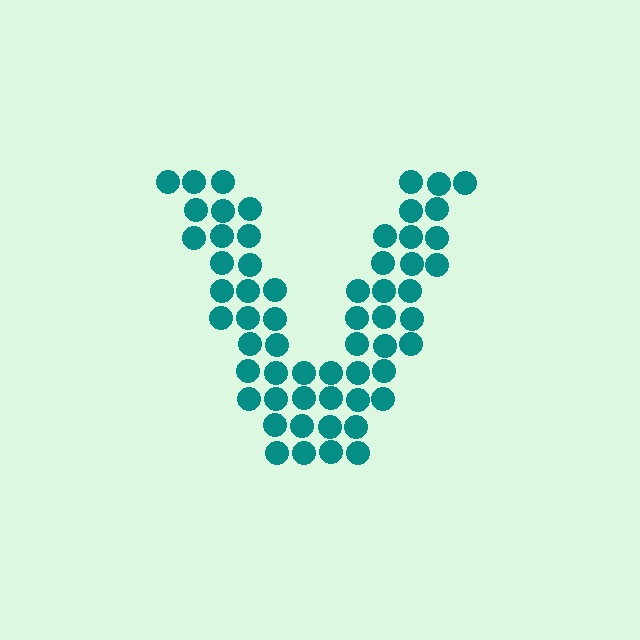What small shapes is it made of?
It is made of small circles.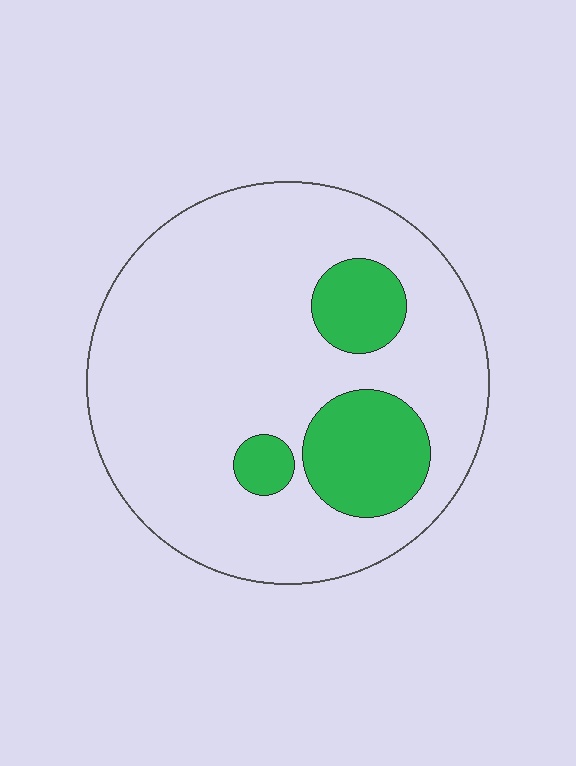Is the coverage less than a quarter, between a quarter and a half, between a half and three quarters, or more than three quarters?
Less than a quarter.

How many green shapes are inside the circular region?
3.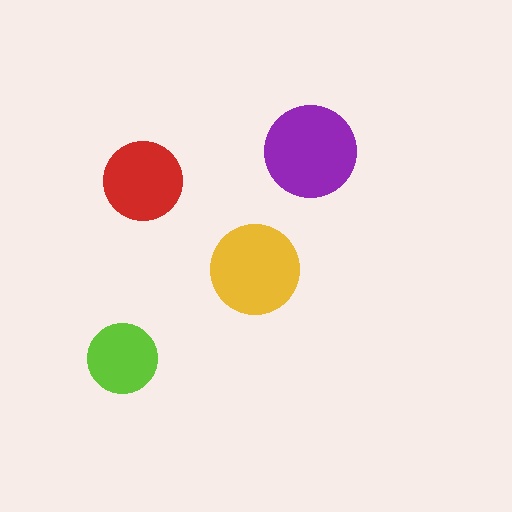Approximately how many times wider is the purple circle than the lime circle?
About 1.5 times wider.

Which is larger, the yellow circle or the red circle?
The yellow one.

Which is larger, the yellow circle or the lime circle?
The yellow one.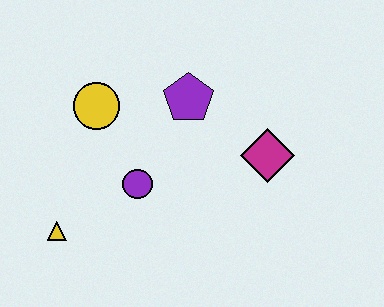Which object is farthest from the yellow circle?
The magenta diamond is farthest from the yellow circle.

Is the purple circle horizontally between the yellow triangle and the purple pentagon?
Yes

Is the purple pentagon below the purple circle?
No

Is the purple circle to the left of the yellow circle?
No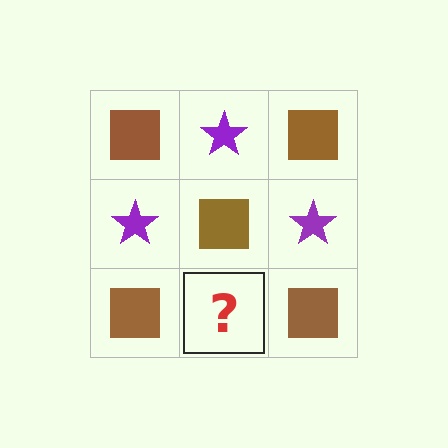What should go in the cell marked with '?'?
The missing cell should contain a purple star.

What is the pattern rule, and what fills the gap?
The rule is that it alternates brown square and purple star in a checkerboard pattern. The gap should be filled with a purple star.